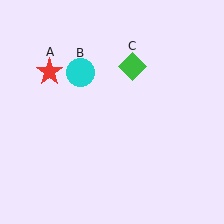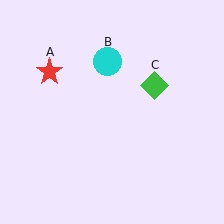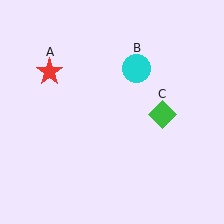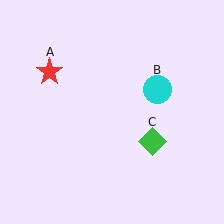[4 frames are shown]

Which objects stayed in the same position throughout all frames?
Red star (object A) remained stationary.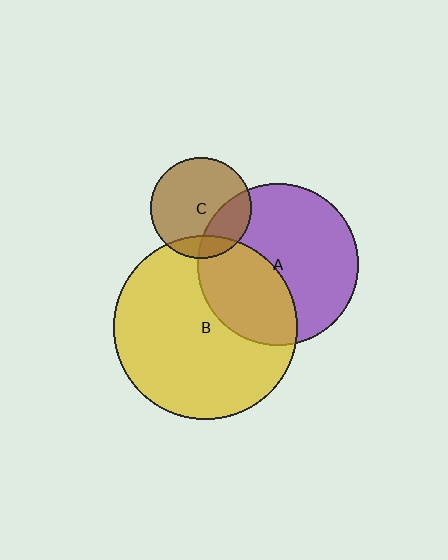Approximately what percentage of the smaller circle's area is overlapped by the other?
Approximately 40%.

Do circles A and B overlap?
Yes.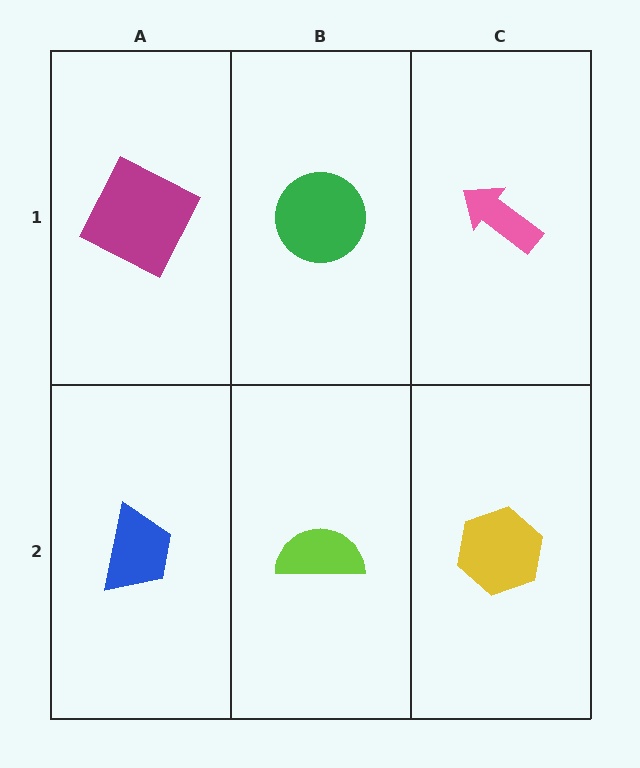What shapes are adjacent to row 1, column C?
A yellow hexagon (row 2, column C), a green circle (row 1, column B).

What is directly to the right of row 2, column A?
A lime semicircle.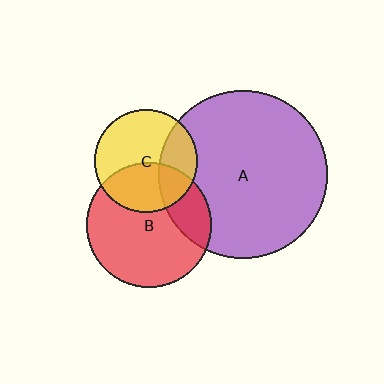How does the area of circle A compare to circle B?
Approximately 1.8 times.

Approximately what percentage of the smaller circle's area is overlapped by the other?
Approximately 40%.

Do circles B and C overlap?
Yes.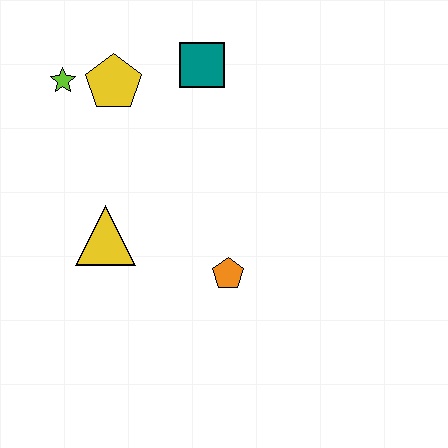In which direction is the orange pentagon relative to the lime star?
The orange pentagon is below the lime star.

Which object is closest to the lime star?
The yellow pentagon is closest to the lime star.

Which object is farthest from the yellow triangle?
The teal square is farthest from the yellow triangle.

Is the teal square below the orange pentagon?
No